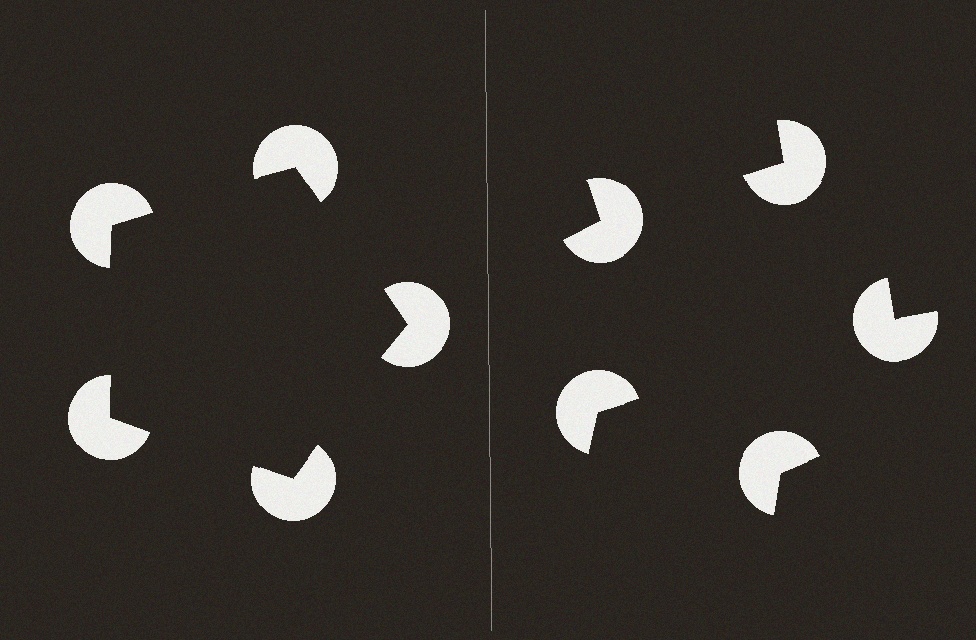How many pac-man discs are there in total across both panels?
10 — 5 on each side.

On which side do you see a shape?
An illusory pentagon appears on the left side. On the right side the wedge cuts are rotated, so no coherent shape forms.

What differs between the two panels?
The pac-man discs are positioned identically on both sides; only the wedge orientations differ. On the left they align to a pentagon; on the right they are misaligned.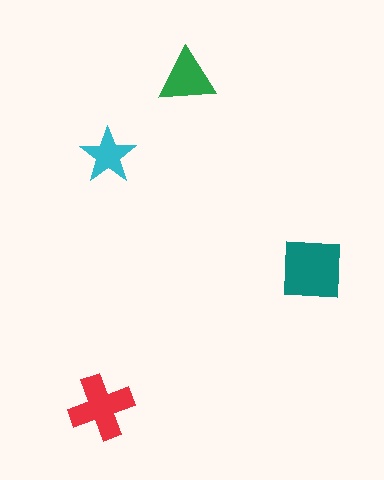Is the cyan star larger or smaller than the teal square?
Smaller.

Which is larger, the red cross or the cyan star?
The red cross.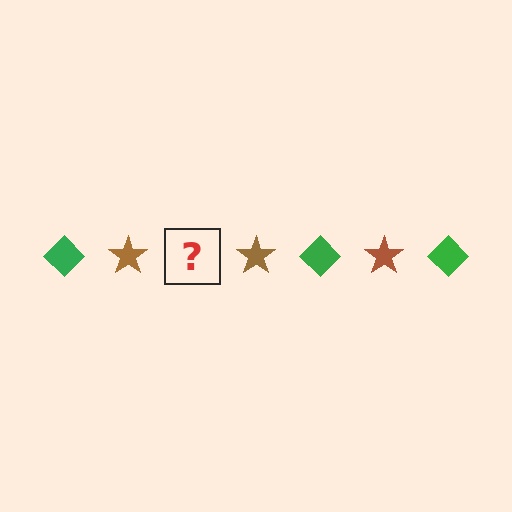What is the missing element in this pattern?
The missing element is a green diamond.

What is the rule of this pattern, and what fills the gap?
The rule is that the pattern alternates between green diamond and brown star. The gap should be filled with a green diamond.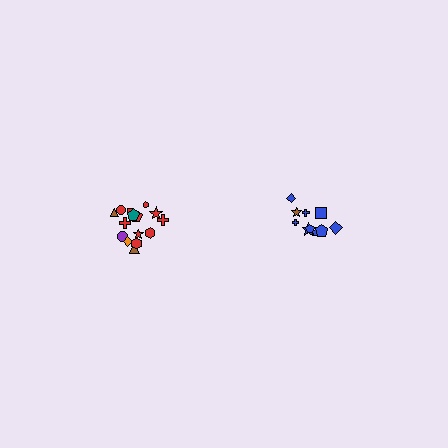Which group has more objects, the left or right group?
The left group.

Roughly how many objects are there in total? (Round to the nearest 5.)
Roughly 25 objects in total.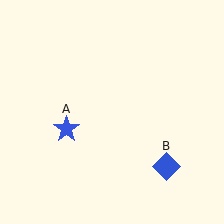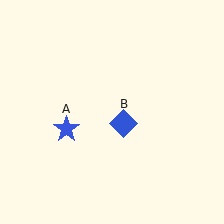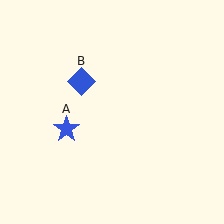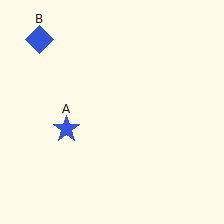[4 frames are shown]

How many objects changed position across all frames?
1 object changed position: blue diamond (object B).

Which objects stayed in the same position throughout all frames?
Blue star (object A) remained stationary.